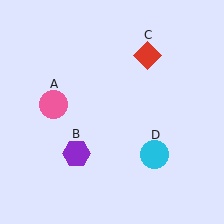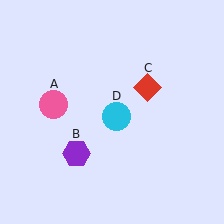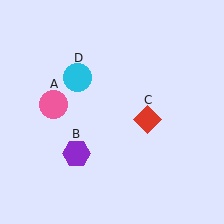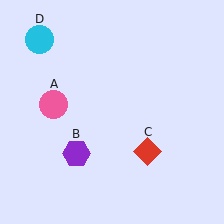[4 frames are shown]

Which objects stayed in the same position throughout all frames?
Pink circle (object A) and purple hexagon (object B) remained stationary.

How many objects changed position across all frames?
2 objects changed position: red diamond (object C), cyan circle (object D).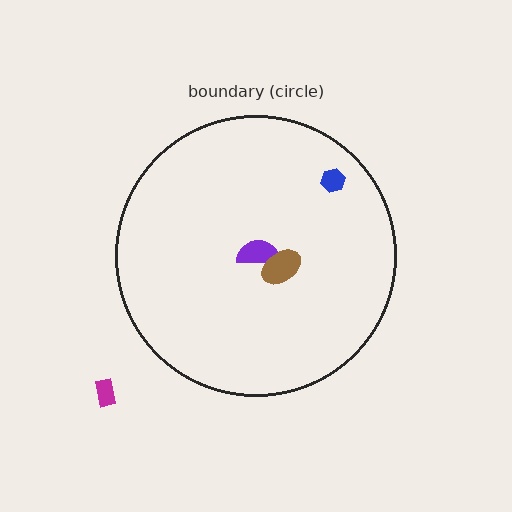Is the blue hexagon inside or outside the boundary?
Inside.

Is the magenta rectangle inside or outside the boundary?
Outside.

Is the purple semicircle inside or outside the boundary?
Inside.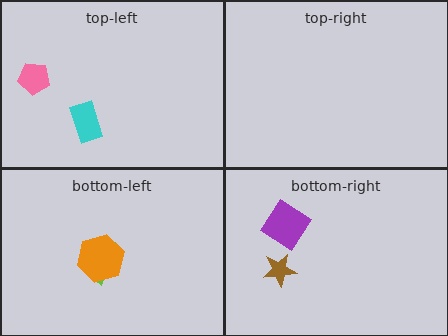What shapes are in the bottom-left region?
The lime trapezoid, the orange hexagon.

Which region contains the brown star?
The bottom-right region.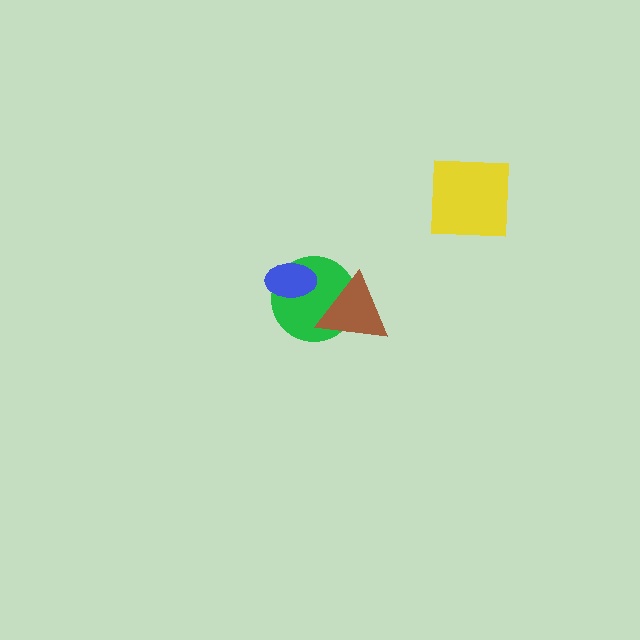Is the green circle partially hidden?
Yes, it is partially covered by another shape.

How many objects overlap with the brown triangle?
1 object overlaps with the brown triangle.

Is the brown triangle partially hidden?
No, no other shape covers it.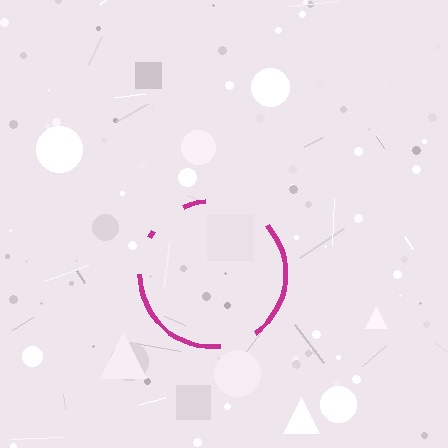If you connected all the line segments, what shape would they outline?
They would outline a circle.